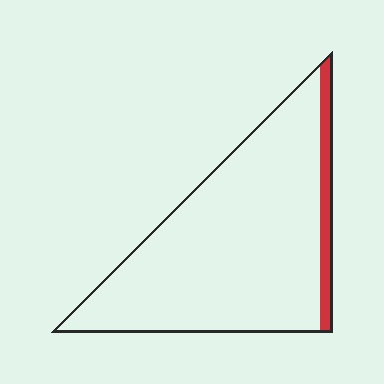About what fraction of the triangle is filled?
About one tenth (1/10).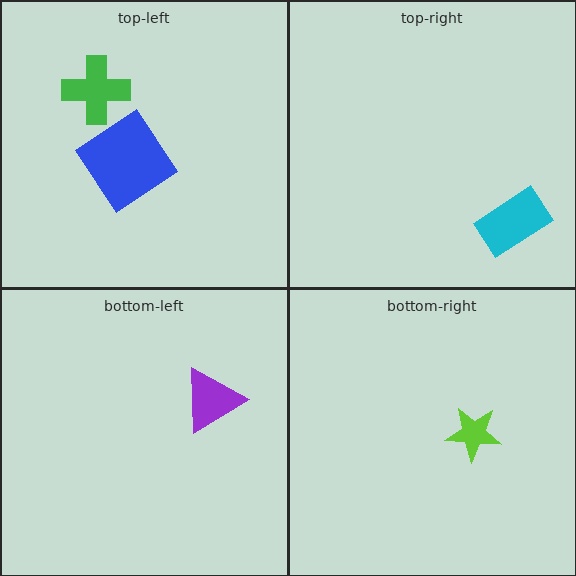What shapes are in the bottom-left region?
The purple triangle.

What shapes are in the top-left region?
The blue diamond, the green cross.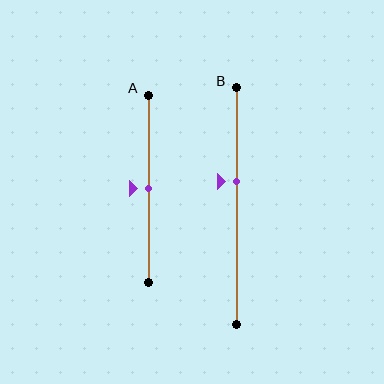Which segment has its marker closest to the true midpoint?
Segment A has its marker closest to the true midpoint.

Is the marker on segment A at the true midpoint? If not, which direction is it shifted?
Yes, the marker on segment A is at the true midpoint.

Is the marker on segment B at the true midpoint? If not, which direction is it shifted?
No, the marker on segment B is shifted upward by about 10% of the segment length.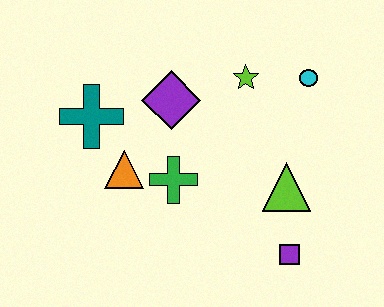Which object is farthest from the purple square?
The teal cross is farthest from the purple square.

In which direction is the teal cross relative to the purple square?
The teal cross is to the left of the purple square.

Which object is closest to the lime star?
The cyan circle is closest to the lime star.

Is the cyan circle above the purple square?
Yes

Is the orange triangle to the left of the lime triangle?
Yes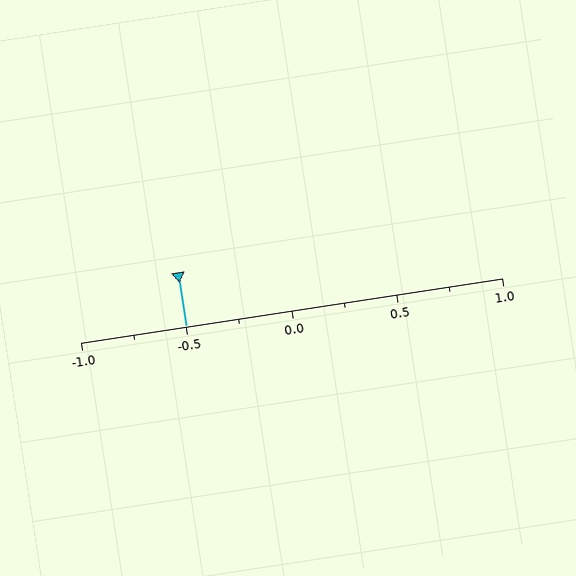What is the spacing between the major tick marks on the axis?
The major ticks are spaced 0.5 apart.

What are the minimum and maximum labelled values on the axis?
The axis runs from -1.0 to 1.0.